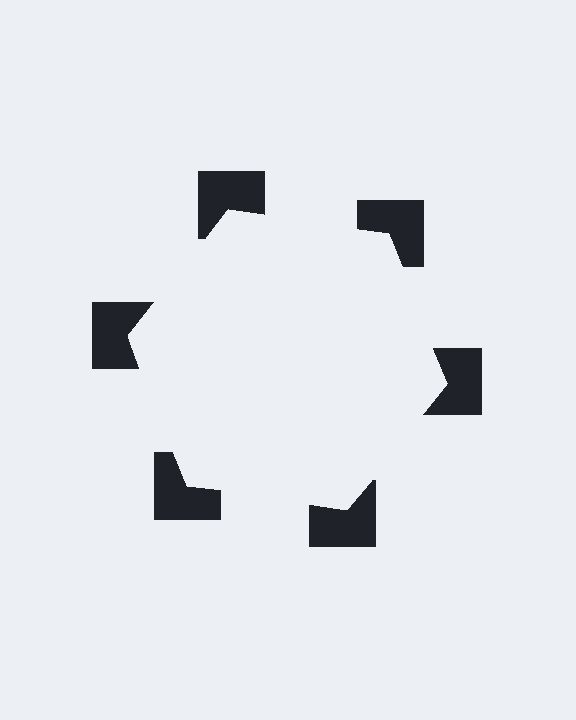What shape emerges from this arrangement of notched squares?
An illusory hexagon — its edges are inferred from the aligned wedge cuts in the notched squares, not physically drawn.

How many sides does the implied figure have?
6 sides.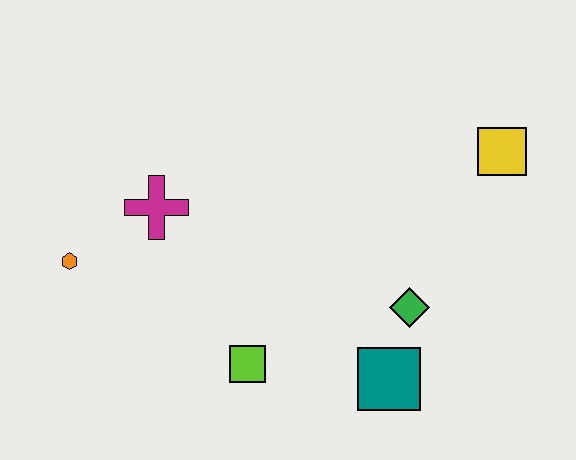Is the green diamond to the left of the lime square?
No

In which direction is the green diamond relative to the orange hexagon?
The green diamond is to the right of the orange hexagon.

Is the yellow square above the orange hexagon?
Yes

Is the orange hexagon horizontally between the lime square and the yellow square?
No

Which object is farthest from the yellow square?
The orange hexagon is farthest from the yellow square.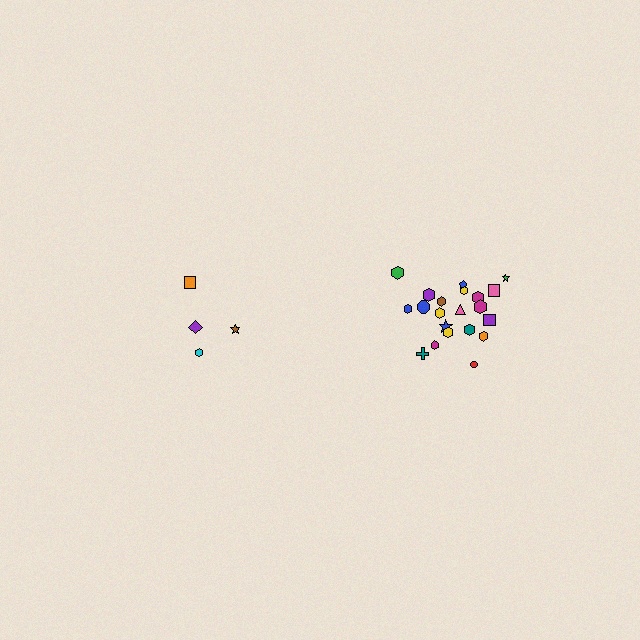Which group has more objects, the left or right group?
The right group.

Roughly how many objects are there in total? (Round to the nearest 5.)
Roughly 25 objects in total.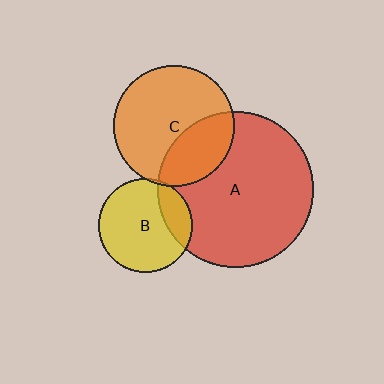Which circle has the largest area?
Circle A (red).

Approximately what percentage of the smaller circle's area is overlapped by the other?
Approximately 20%.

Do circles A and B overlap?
Yes.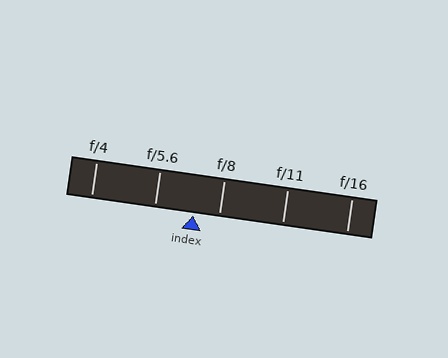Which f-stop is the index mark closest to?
The index mark is closest to f/8.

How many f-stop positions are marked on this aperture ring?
There are 5 f-stop positions marked.